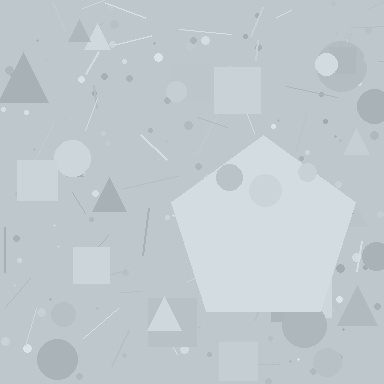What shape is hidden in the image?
A pentagon is hidden in the image.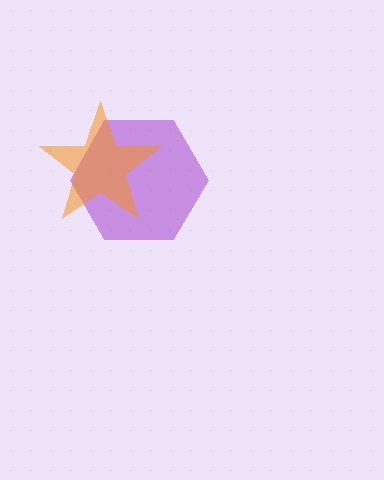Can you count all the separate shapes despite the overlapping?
Yes, there are 2 separate shapes.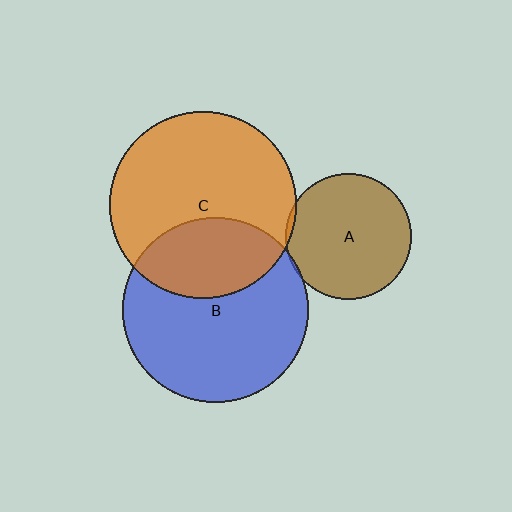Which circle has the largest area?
Circle C (orange).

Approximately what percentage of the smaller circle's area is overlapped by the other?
Approximately 30%.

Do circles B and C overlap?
Yes.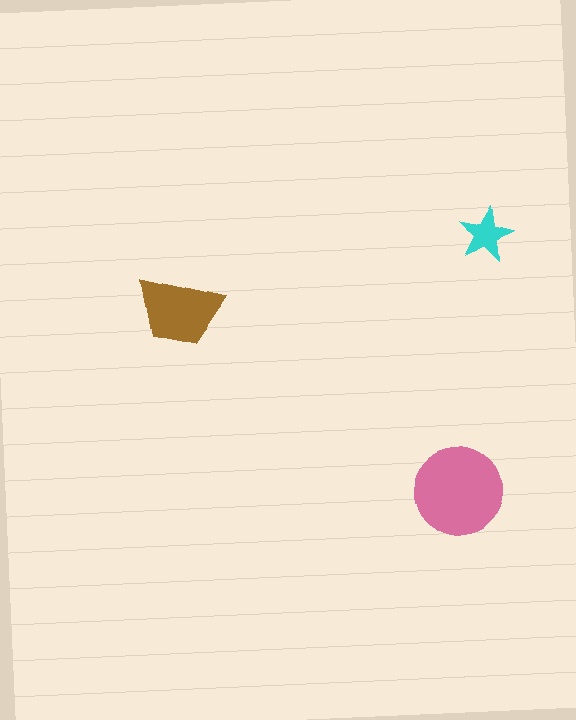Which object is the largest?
The pink circle.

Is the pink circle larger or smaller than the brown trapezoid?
Larger.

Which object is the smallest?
The cyan star.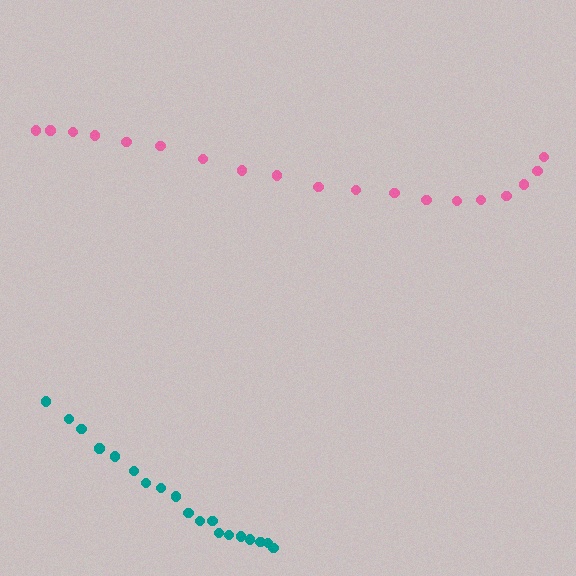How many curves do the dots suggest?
There are 2 distinct paths.